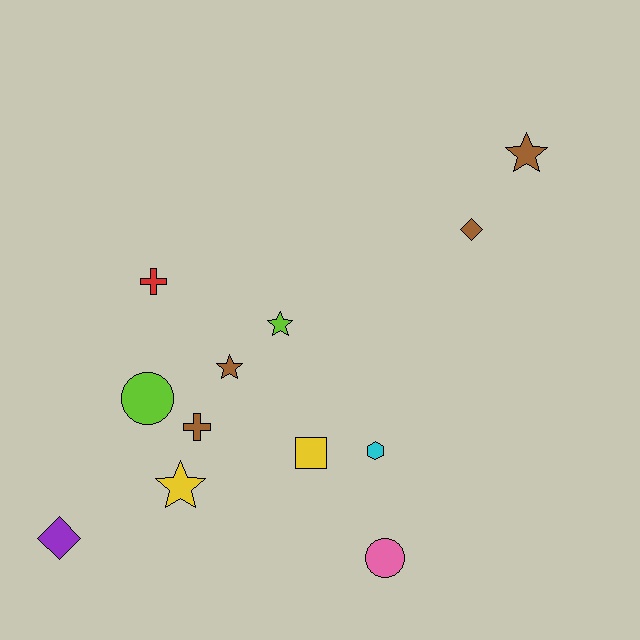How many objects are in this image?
There are 12 objects.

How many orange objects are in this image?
There are no orange objects.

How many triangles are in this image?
There are no triangles.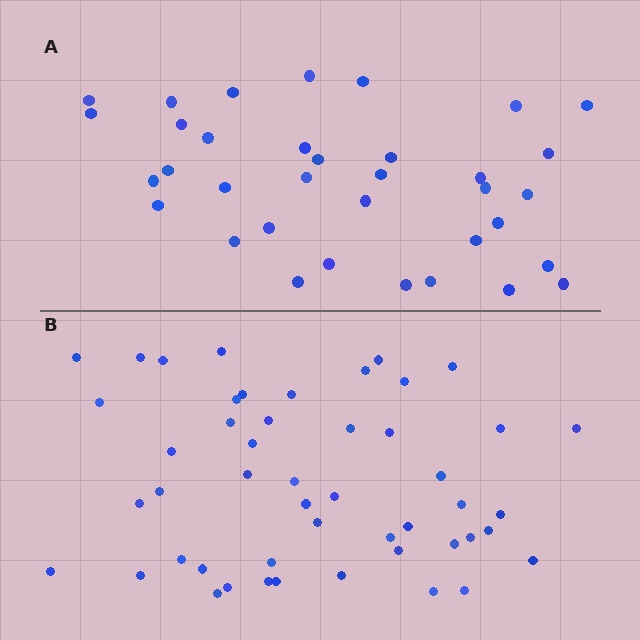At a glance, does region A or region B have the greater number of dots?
Region B (the bottom region) has more dots.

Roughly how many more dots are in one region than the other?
Region B has approximately 15 more dots than region A.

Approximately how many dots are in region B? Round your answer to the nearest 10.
About 50 dots. (The exact count is 49, which rounds to 50.)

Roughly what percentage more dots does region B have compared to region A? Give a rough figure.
About 40% more.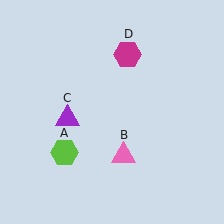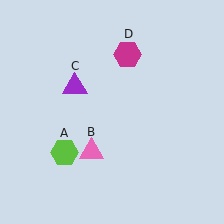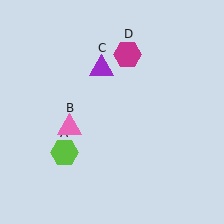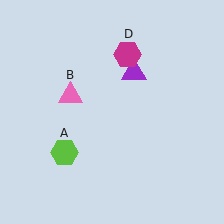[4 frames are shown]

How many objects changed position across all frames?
2 objects changed position: pink triangle (object B), purple triangle (object C).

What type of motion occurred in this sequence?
The pink triangle (object B), purple triangle (object C) rotated clockwise around the center of the scene.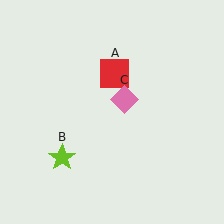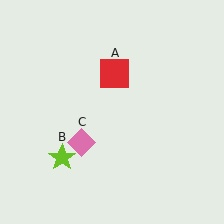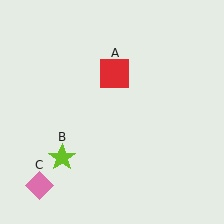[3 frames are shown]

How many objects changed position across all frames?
1 object changed position: pink diamond (object C).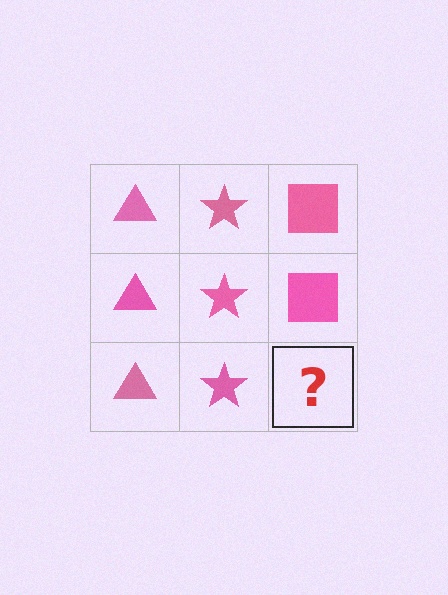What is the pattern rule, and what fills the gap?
The rule is that each column has a consistent shape. The gap should be filled with a pink square.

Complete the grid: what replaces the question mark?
The question mark should be replaced with a pink square.